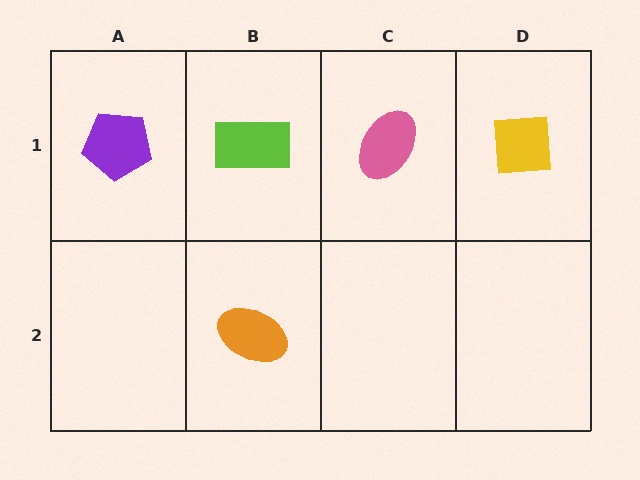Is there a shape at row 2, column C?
No, that cell is empty.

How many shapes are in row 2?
1 shape.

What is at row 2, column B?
An orange ellipse.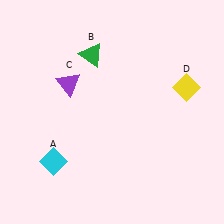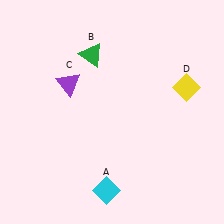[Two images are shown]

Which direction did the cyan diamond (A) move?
The cyan diamond (A) moved right.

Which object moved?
The cyan diamond (A) moved right.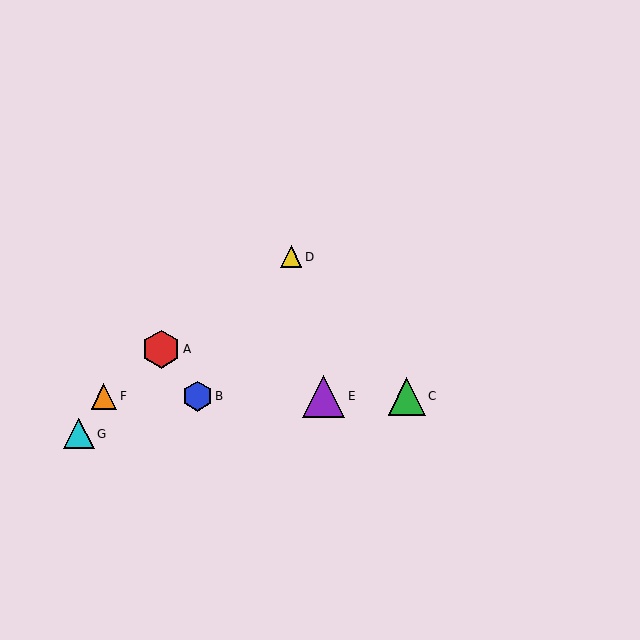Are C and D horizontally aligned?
No, C is at y≈396 and D is at y≈257.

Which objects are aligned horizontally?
Objects B, C, E, F are aligned horizontally.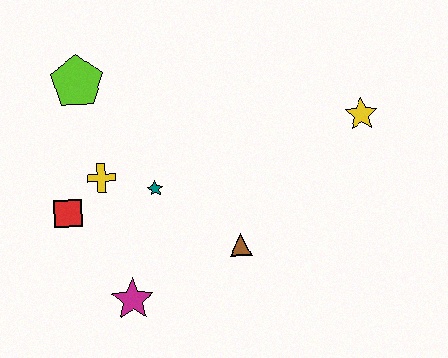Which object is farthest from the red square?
The yellow star is farthest from the red square.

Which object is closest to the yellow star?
The brown triangle is closest to the yellow star.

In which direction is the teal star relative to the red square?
The teal star is to the right of the red square.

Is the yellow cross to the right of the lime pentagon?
Yes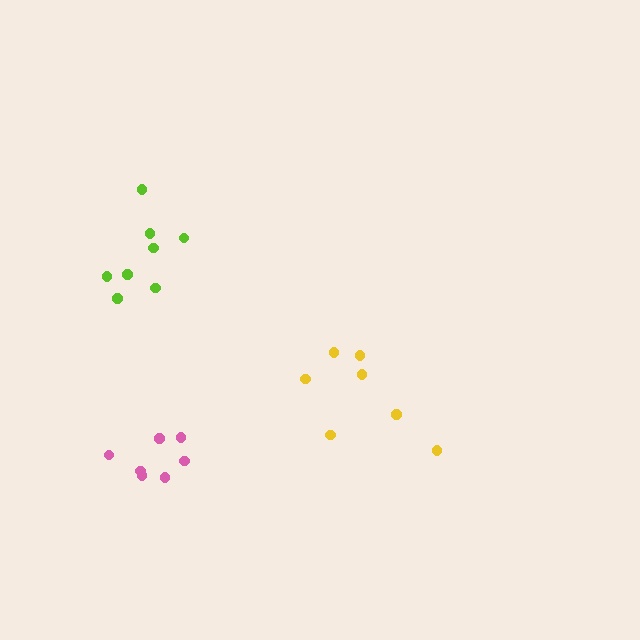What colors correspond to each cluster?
The clusters are colored: yellow, pink, lime.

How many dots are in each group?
Group 1: 7 dots, Group 2: 7 dots, Group 3: 8 dots (22 total).